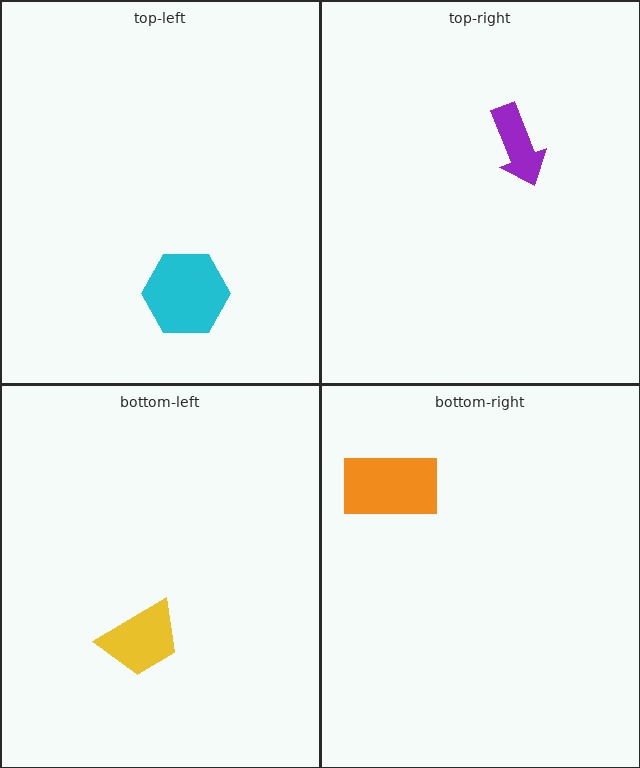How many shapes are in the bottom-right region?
1.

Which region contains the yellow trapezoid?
The bottom-left region.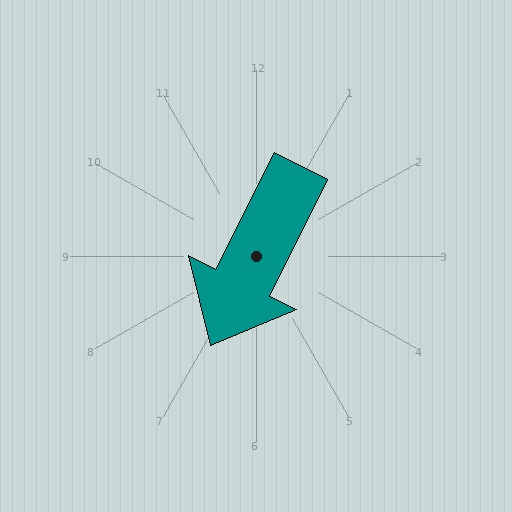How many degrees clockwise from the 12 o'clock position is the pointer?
Approximately 207 degrees.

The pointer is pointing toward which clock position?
Roughly 7 o'clock.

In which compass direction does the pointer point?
Southwest.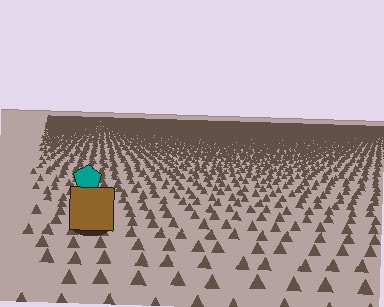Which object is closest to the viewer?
The brown square is closest. The texture marks near it are larger and more spread out.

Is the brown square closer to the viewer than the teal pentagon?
Yes. The brown square is closer — you can tell from the texture gradient: the ground texture is coarser near it.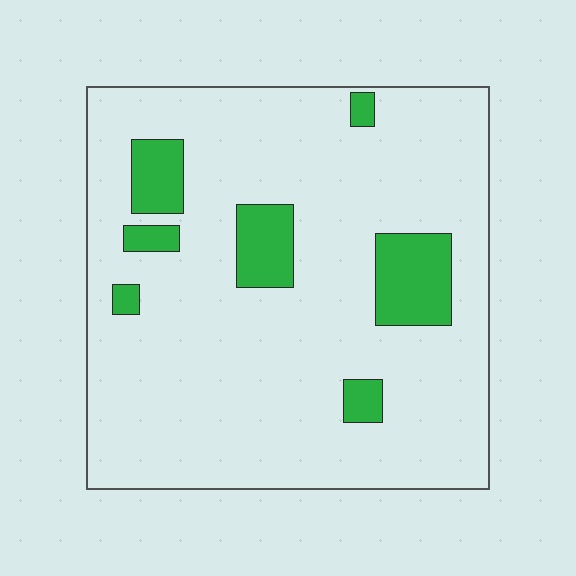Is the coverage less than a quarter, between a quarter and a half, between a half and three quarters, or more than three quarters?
Less than a quarter.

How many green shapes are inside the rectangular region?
7.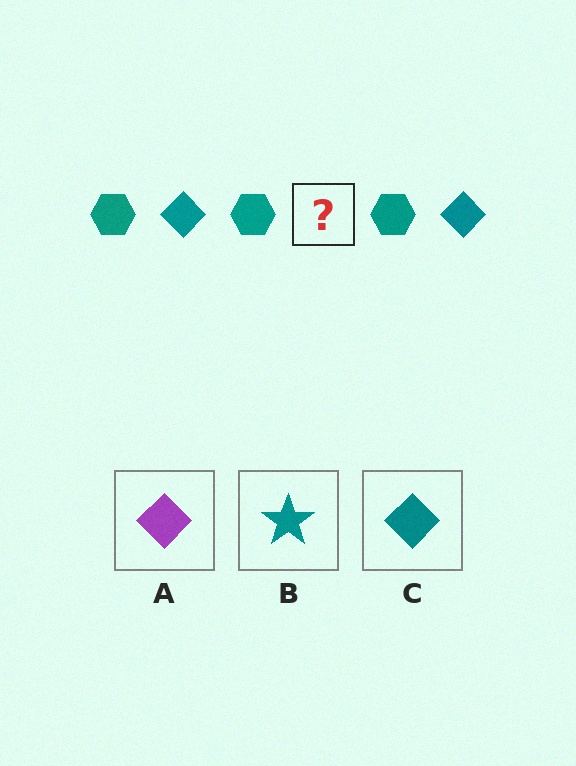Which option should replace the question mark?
Option C.